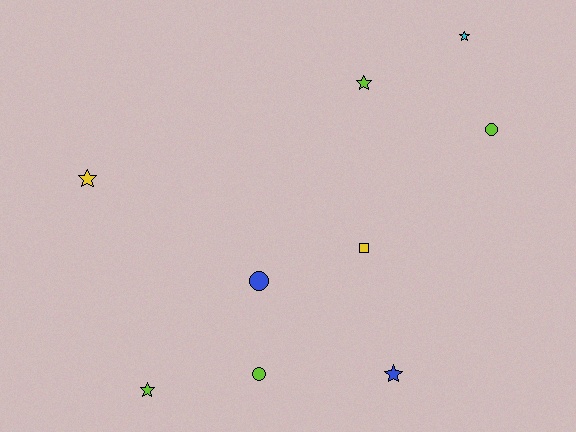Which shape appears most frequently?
Star, with 5 objects.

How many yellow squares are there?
There is 1 yellow square.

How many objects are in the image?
There are 9 objects.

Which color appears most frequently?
Lime, with 4 objects.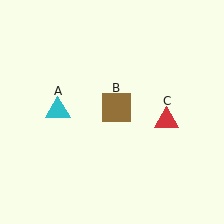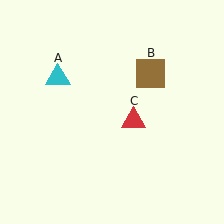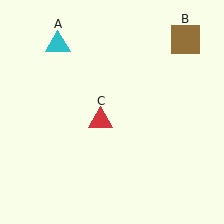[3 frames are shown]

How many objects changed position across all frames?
3 objects changed position: cyan triangle (object A), brown square (object B), red triangle (object C).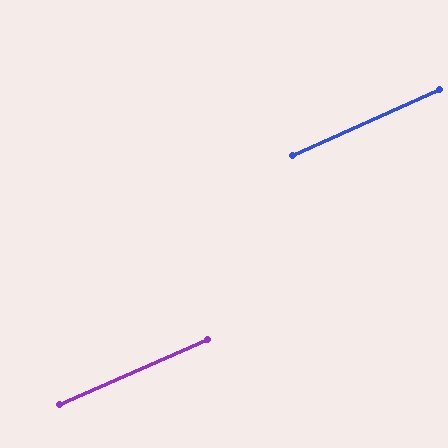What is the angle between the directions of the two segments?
Approximately 0 degrees.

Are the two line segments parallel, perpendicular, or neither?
Parallel — their directions differ by only 0.4°.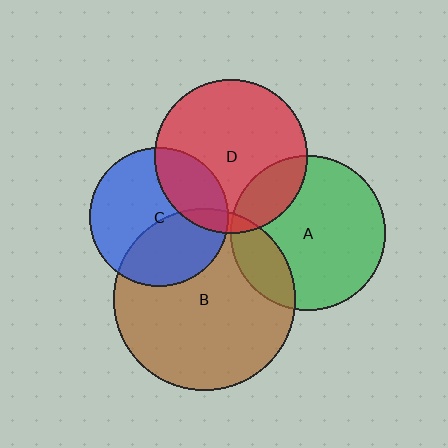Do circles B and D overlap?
Yes.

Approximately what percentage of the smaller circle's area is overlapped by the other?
Approximately 5%.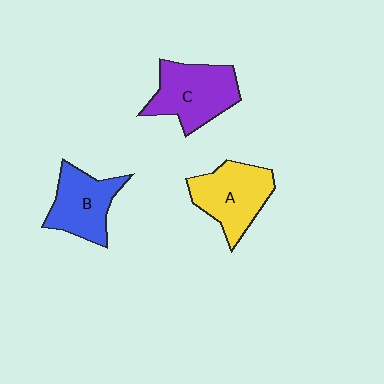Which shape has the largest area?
Shape C (purple).